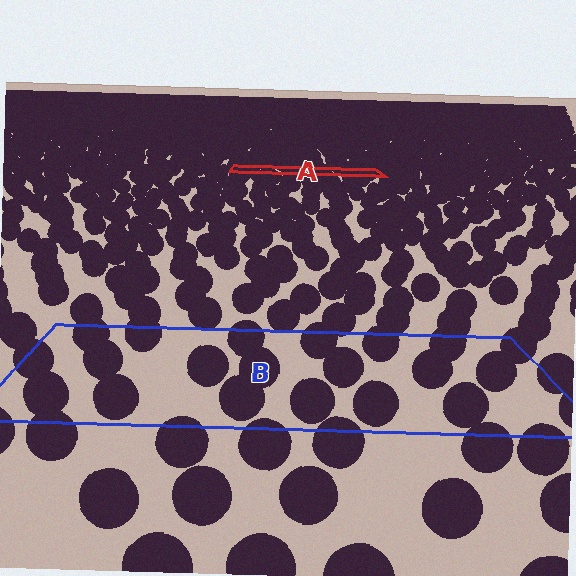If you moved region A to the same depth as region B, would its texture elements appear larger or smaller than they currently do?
They would appear larger. At a closer depth, the same texture elements are projected at a bigger on-screen size.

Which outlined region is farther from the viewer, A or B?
Region A is farther from the viewer — the texture elements inside it appear smaller and more densely packed.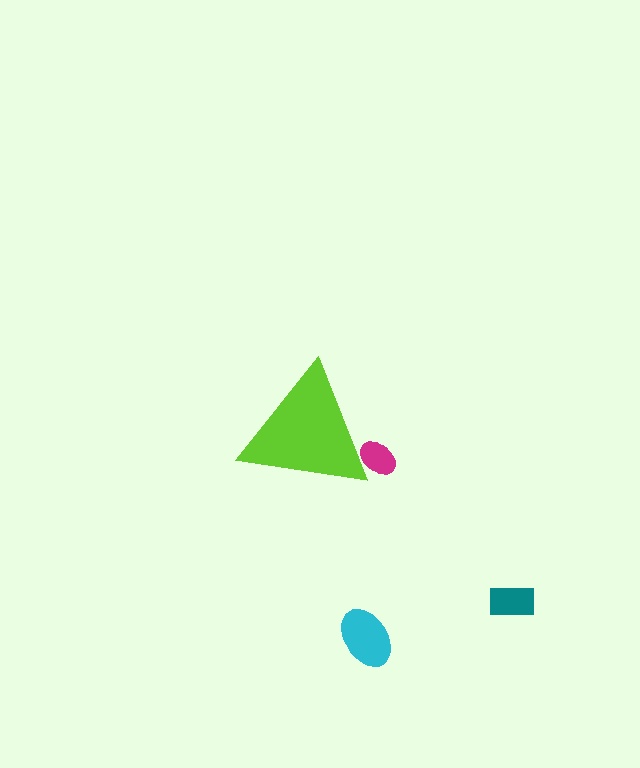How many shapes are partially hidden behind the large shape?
1 shape is partially hidden.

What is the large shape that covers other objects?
A lime triangle.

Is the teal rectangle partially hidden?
No, the teal rectangle is fully visible.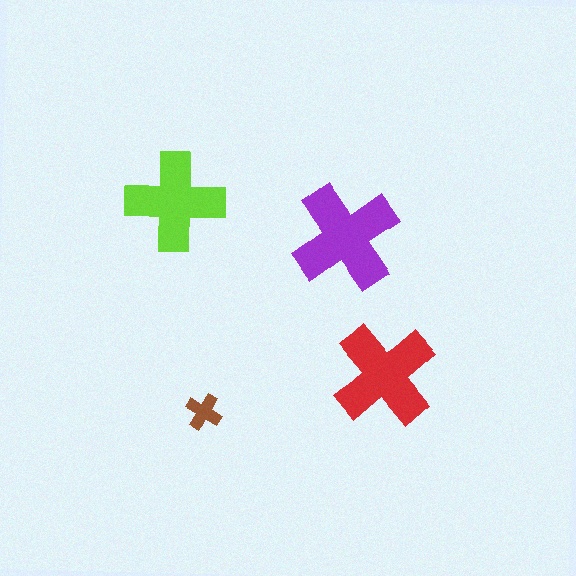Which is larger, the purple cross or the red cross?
The purple one.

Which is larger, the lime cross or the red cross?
The red one.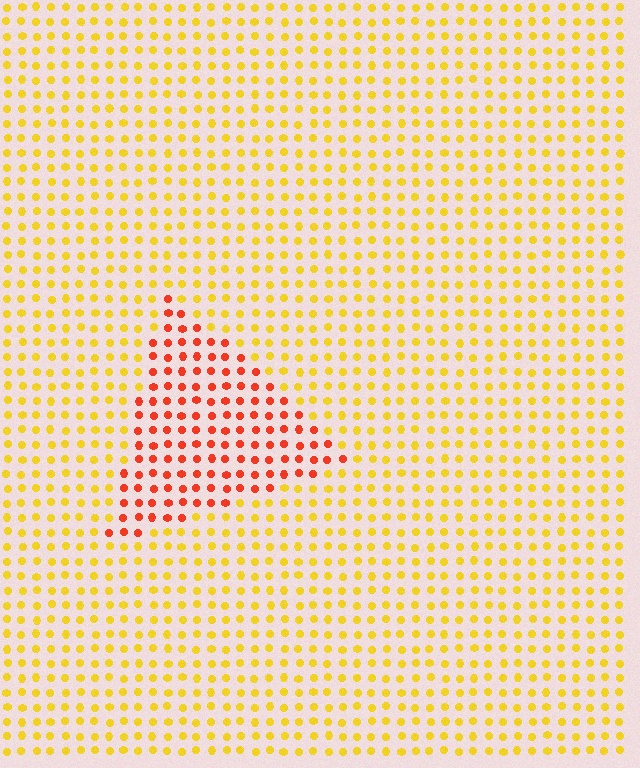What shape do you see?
I see a triangle.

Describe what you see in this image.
The image is filled with small yellow elements in a uniform arrangement. A triangle-shaped region is visible where the elements are tinted to a slightly different hue, forming a subtle color boundary.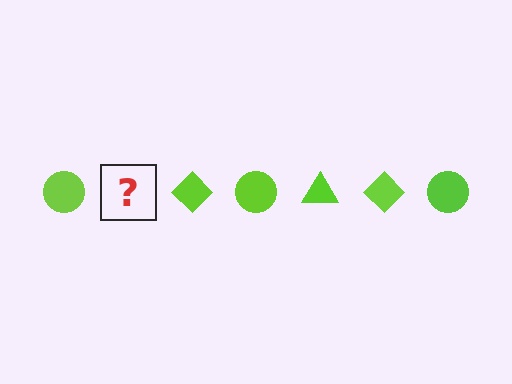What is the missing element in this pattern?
The missing element is a lime triangle.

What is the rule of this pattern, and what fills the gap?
The rule is that the pattern cycles through circle, triangle, diamond shapes in lime. The gap should be filled with a lime triangle.